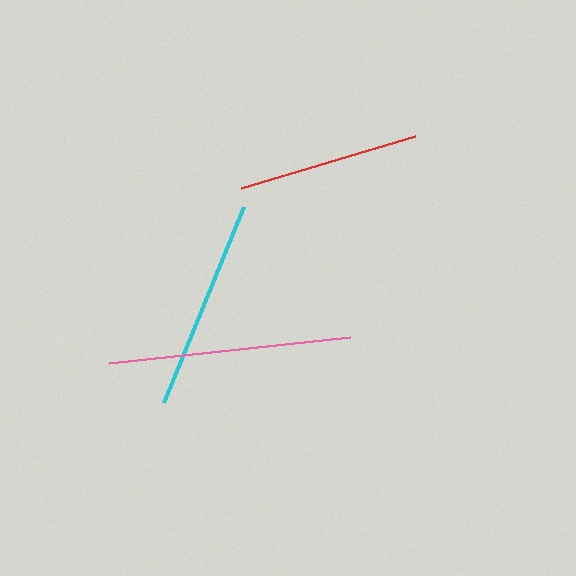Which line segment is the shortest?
The red line is the shortest at approximately 181 pixels.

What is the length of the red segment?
The red segment is approximately 181 pixels long.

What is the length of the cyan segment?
The cyan segment is approximately 212 pixels long.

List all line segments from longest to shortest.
From longest to shortest: pink, cyan, red.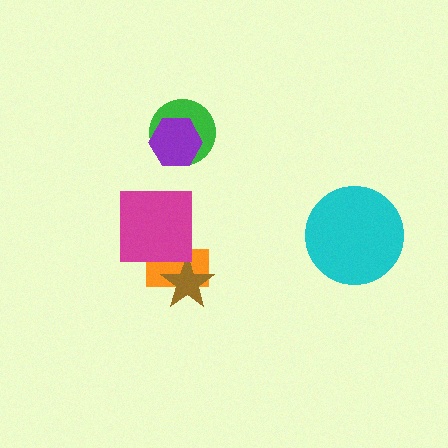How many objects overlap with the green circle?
1 object overlaps with the green circle.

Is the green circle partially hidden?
Yes, it is partially covered by another shape.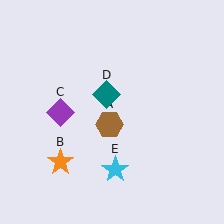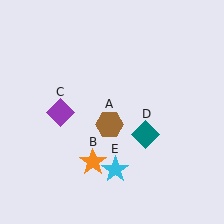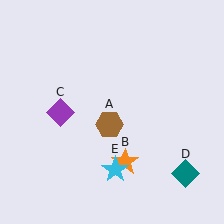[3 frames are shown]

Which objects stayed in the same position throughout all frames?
Brown hexagon (object A) and purple diamond (object C) and cyan star (object E) remained stationary.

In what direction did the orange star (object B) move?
The orange star (object B) moved right.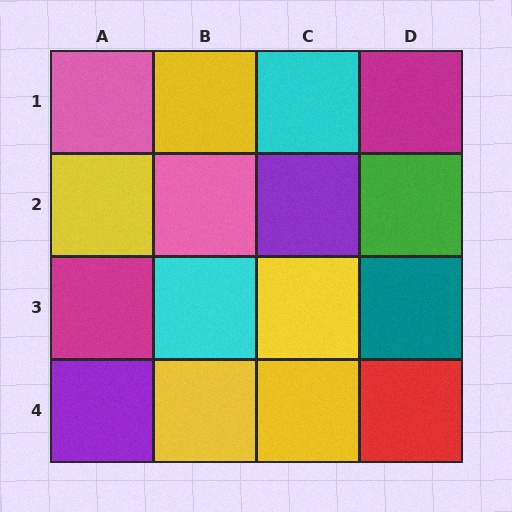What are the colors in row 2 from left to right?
Yellow, pink, purple, green.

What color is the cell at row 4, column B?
Yellow.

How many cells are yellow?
5 cells are yellow.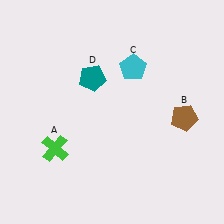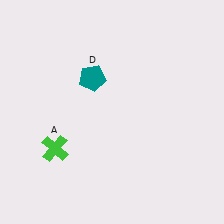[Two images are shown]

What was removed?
The brown pentagon (B), the cyan pentagon (C) were removed in Image 2.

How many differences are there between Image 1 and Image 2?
There are 2 differences between the two images.